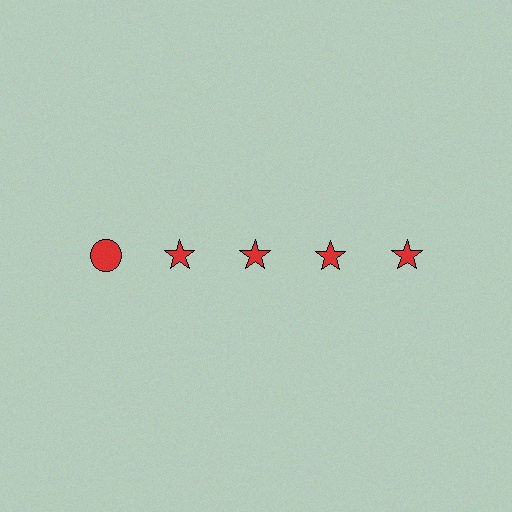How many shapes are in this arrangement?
There are 5 shapes arranged in a grid pattern.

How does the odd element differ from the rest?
It has a different shape: circle instead of star.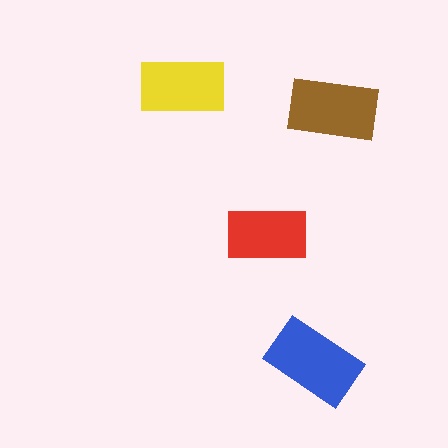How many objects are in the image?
There are 4 objects in the image.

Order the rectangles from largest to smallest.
the blue one, the brown one, the yellow one, the red one.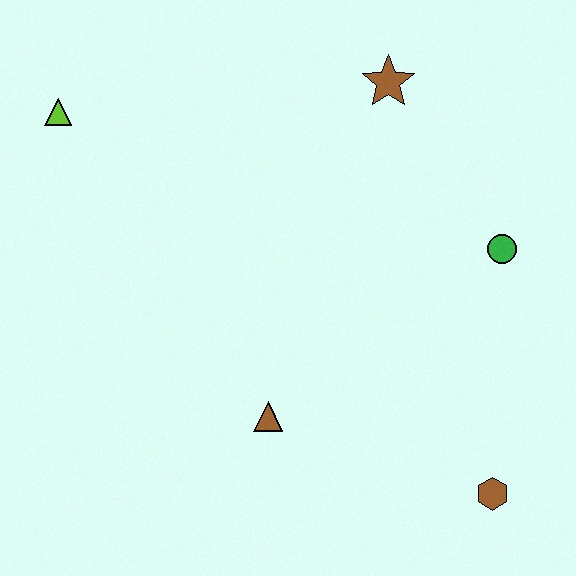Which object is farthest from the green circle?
The lime triangle is farthest from the green circle.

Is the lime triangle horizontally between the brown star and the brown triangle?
No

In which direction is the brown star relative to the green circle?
The brown star is above the green circle.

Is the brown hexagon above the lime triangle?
No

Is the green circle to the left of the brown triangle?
No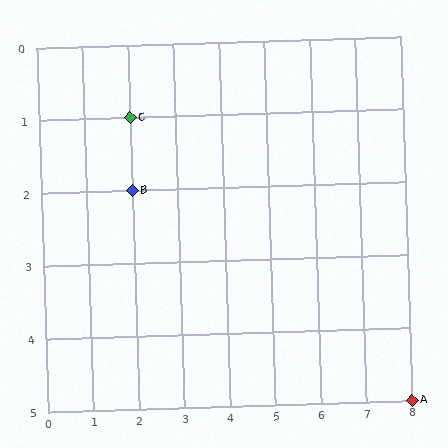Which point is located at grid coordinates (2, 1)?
Point C is at (2, 1).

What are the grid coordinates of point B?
Point B is at grid coordinates (2, 2).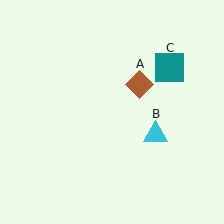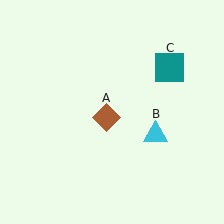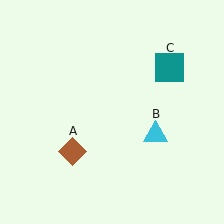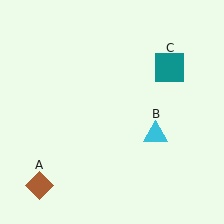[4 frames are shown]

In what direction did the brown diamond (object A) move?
The brown diamond (object A) moved down and to the left.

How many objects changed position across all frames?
1 object changed position: brown diamond (object A).